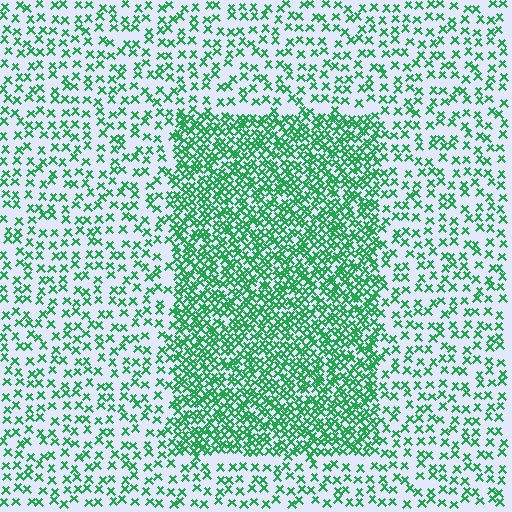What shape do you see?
I see a rectangle.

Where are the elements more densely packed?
The elements are more densely packed inside the rectangle boundary.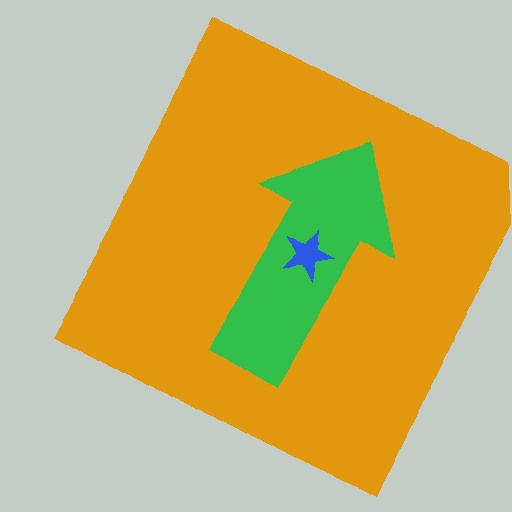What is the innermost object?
The blue star.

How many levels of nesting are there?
3.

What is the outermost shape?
The orange square.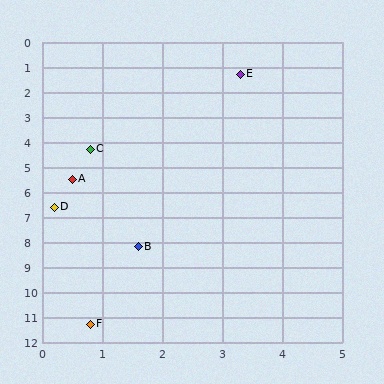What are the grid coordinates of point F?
Point F is at approximately (0.8, 11.3).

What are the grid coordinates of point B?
Point B is at approximately (1.6, 8.2).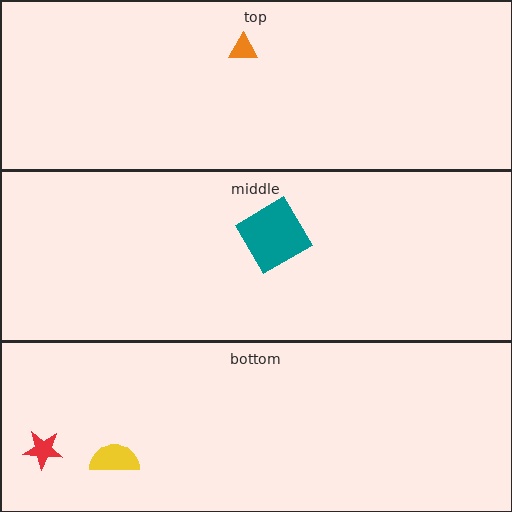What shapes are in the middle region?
The teal diamond.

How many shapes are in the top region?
1.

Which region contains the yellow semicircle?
The bottom region.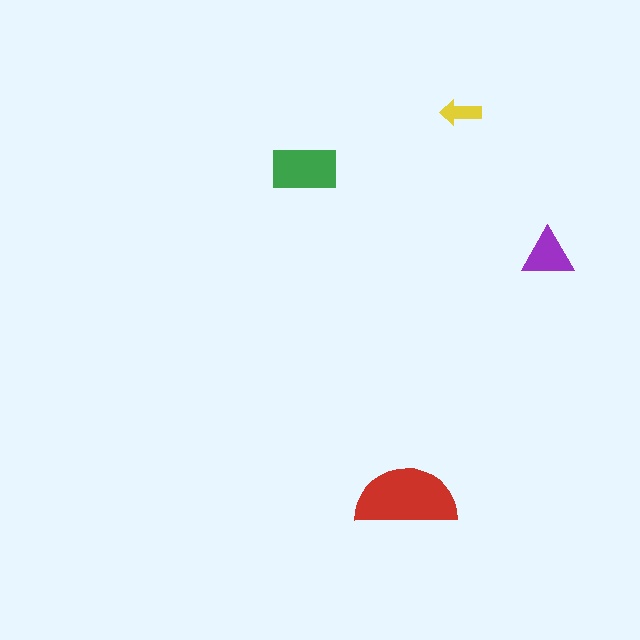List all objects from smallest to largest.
The yellow arrow, the purple triangle, the green rectangle, the red semicircle.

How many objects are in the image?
There are 4 objects in the image.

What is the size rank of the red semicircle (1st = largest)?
1st.